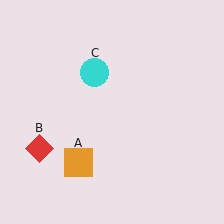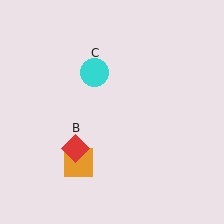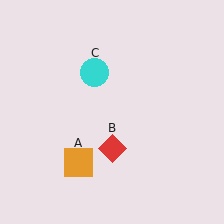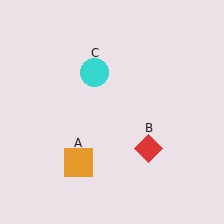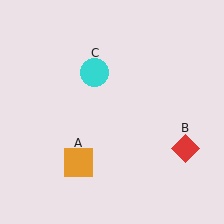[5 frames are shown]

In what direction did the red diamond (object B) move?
The red diamond (object B) moved right.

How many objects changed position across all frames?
1 object changed position: red diamond (object B).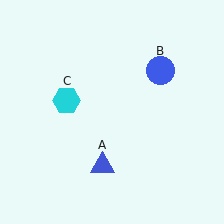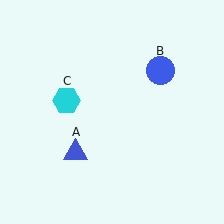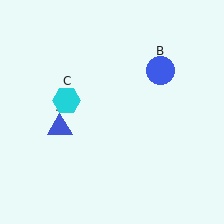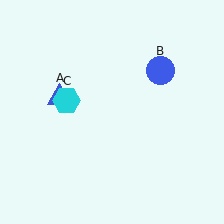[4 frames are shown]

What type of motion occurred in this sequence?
The blue triangle (object A) rotated clockwise around the center of the scene.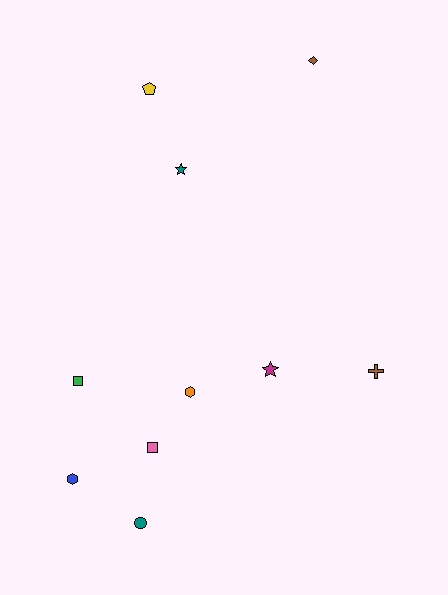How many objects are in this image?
There are 10 objects.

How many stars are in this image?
There are 2 stars.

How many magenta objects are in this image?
There is 1 magenta object.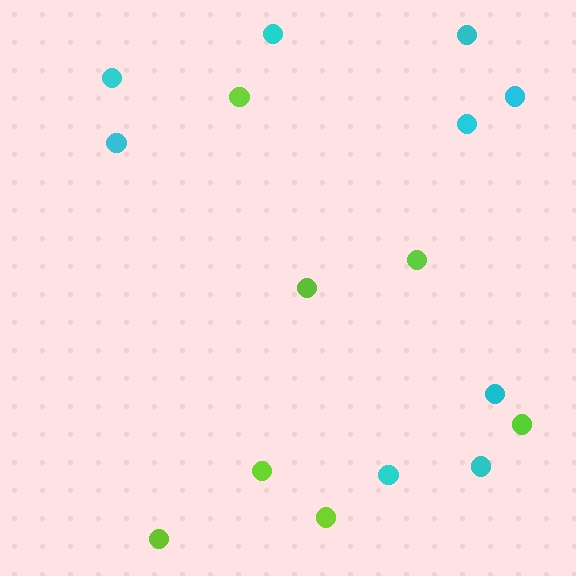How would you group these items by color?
There are 2 groups: one group of cyan circles (9) and one group of lime circles (7).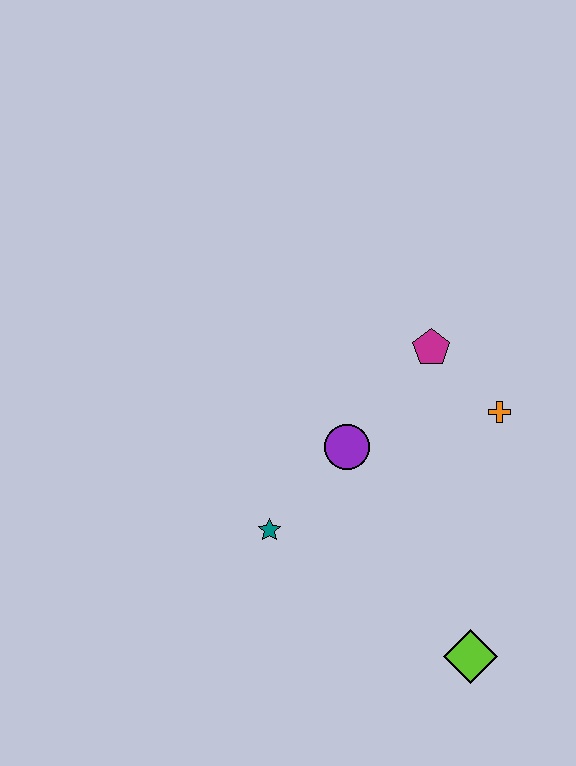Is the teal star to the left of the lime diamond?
Yes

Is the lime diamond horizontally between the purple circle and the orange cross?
Yes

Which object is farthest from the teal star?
The orange cross is farthest from the teal star.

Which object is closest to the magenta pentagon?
The orange cross is closest to the magenta pentagon.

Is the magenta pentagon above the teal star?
Yes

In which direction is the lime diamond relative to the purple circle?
The lime diamond is below the purple circle.